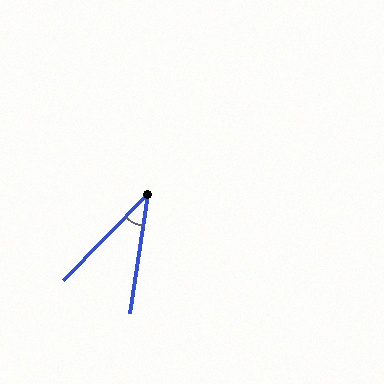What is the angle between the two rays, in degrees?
Approximately 36 degrees.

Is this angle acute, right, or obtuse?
It is acute.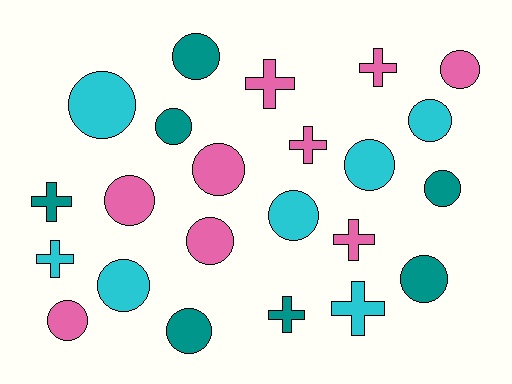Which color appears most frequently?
Pink, with 9 objects.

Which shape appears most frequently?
Circle, with 15 objects.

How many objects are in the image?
There are 23 objects.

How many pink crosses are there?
There are 4 pink crosses.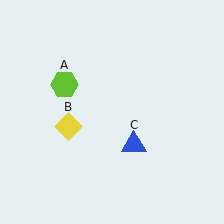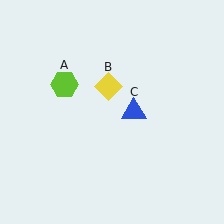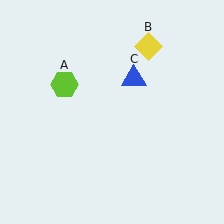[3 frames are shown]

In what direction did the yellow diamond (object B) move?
The yellow diamond (object B) moved up and to the right.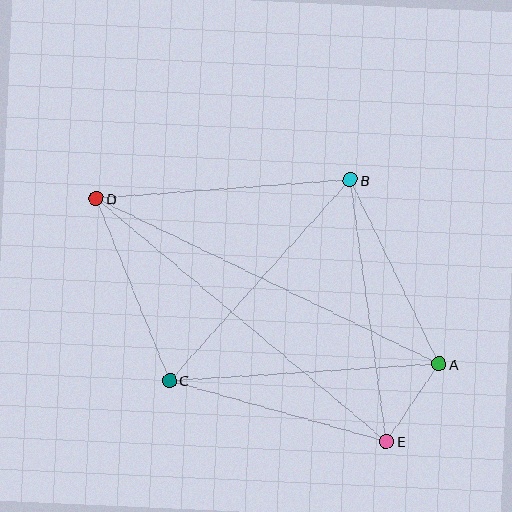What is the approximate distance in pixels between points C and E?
The distance between C and E is approximately 225 pixels.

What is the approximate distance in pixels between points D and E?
The distance between D and E is approximately 379 pixels.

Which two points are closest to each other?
Points A and E are closest to each other.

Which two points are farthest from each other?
Points A and D are farthest from each other.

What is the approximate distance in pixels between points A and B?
The distance between A and B is approximately 204 pixels.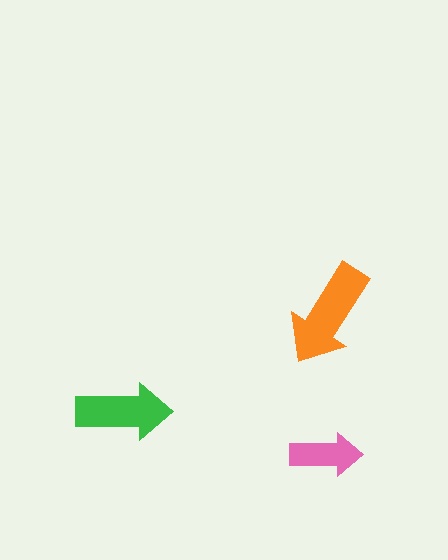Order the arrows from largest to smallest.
the orange one, the green one, the pink one.